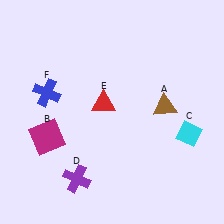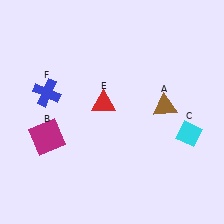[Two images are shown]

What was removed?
The purple cross (D) was removed in Image 2.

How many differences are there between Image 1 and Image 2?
There is 1 difference between the two images.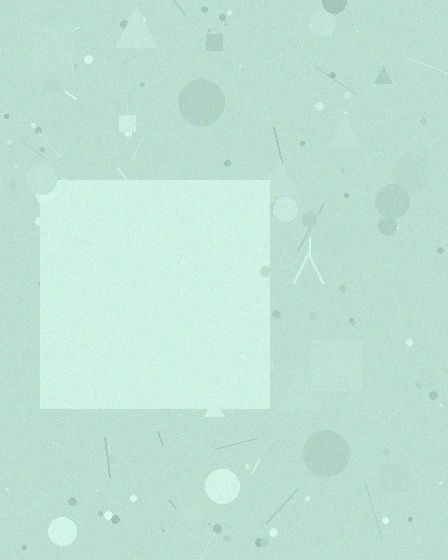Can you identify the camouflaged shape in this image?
The camouflaged shape is a square.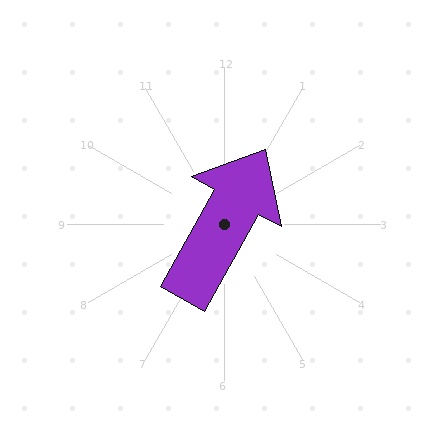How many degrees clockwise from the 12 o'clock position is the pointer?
Approximately 29 degrees.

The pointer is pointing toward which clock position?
Roughly 1 o'clock.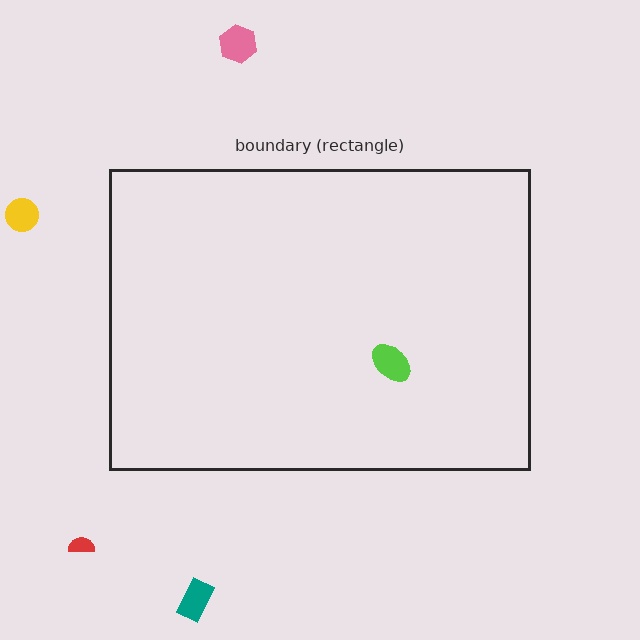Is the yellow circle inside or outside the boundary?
Outside.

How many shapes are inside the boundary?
1 inside, 4 outside.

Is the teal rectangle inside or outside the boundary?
Outside.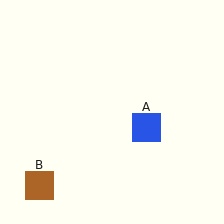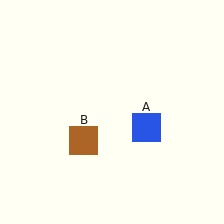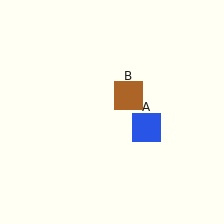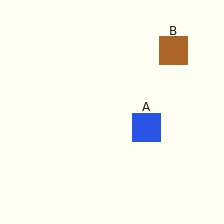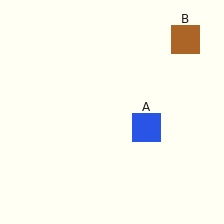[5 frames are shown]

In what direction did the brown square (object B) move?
The brown square (object B) moved up and to the right.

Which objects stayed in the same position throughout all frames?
Blue square (object A) remained stationary.